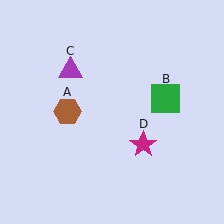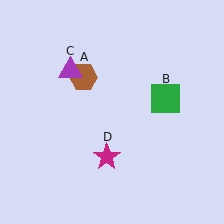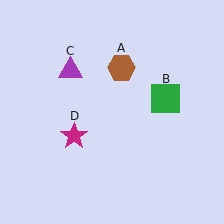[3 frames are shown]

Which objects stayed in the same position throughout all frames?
Green square (object B) and purple triangle (object C) remained stationary.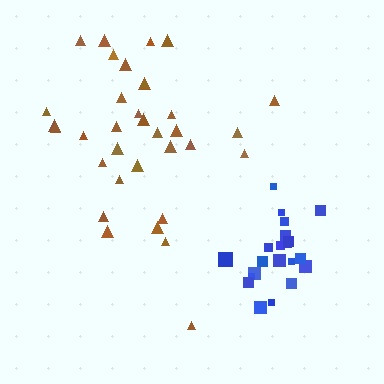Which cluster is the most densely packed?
Blue.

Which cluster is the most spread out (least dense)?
Brown.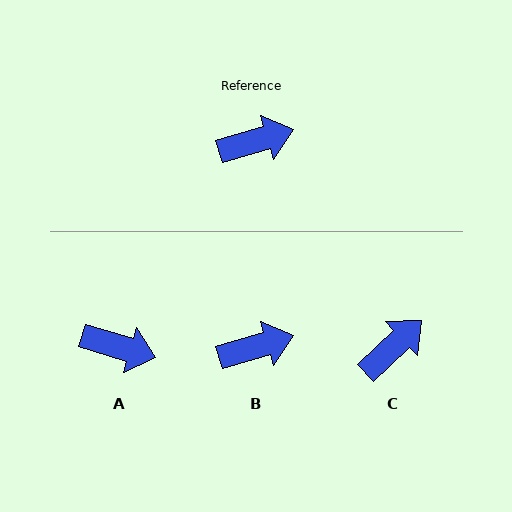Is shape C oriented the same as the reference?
No, it is off by about 27 degrees.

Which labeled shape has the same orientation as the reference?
B.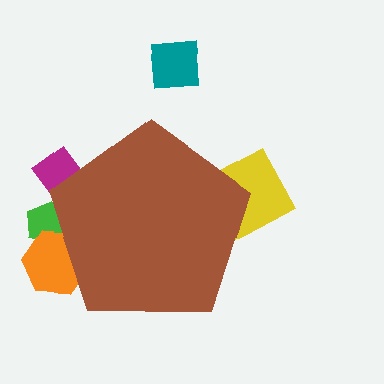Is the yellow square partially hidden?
Yes, the yellow square is partially hidden behind the brown pentagon.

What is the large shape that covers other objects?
A brown pentagon.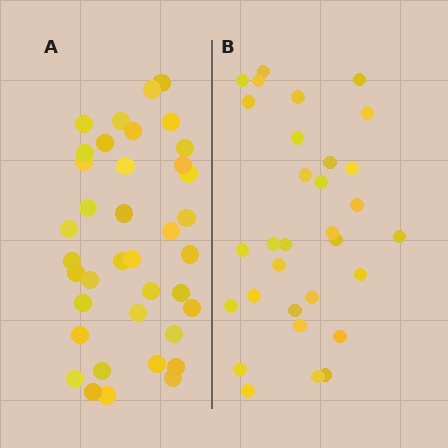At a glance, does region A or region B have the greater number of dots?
Region A (the left region) has more dots.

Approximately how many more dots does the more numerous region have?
Region A has roughly 8 or so more dots than region B.